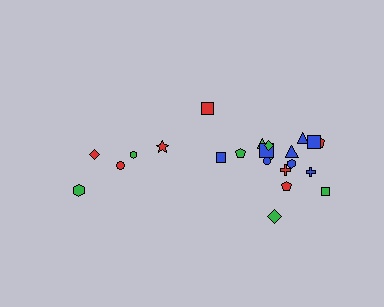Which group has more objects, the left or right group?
The right group.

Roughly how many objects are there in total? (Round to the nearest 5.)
Roughly 25 objects in total.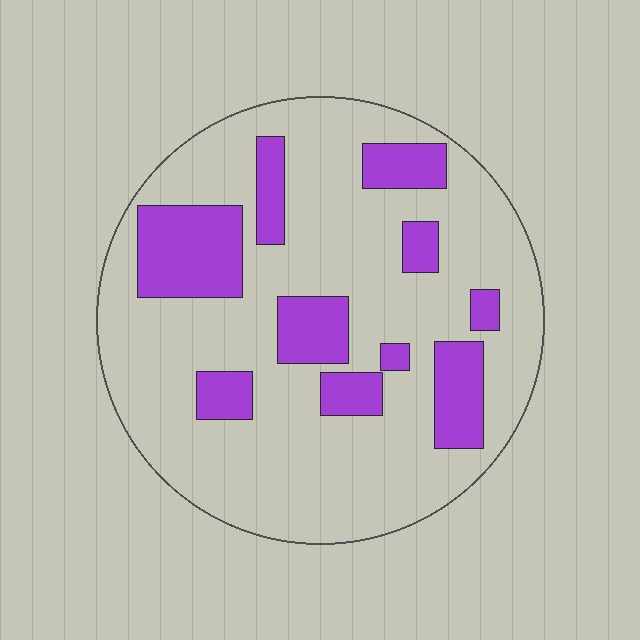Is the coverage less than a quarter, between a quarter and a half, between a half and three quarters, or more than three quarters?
Less than a quarter.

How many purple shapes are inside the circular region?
10.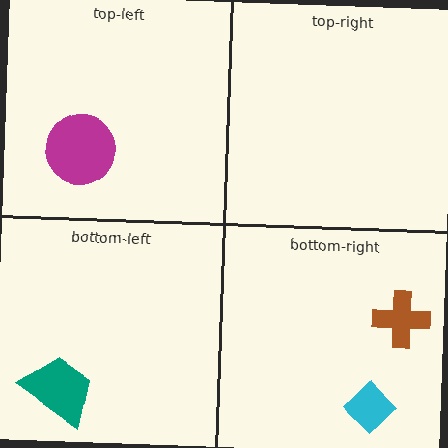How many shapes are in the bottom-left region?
1.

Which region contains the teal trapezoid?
The bottom-left region.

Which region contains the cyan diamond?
The bottom-right region.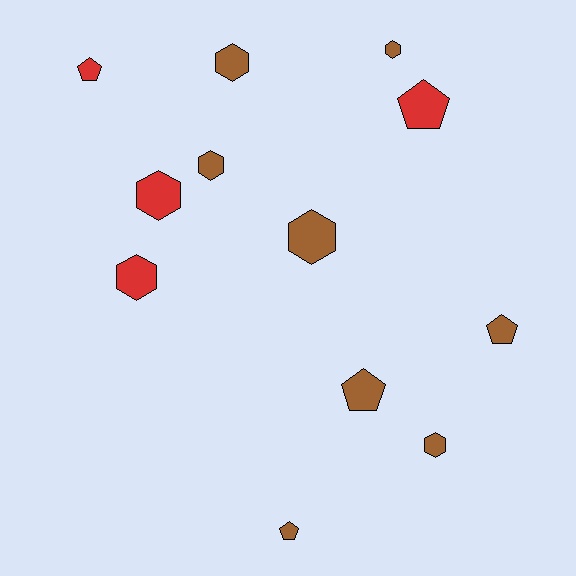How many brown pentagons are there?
There are 3 brown pentagons.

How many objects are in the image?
There are 12 objects.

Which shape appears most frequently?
Hexagon, with 7 objects.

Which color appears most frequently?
Brown, with 8 objects.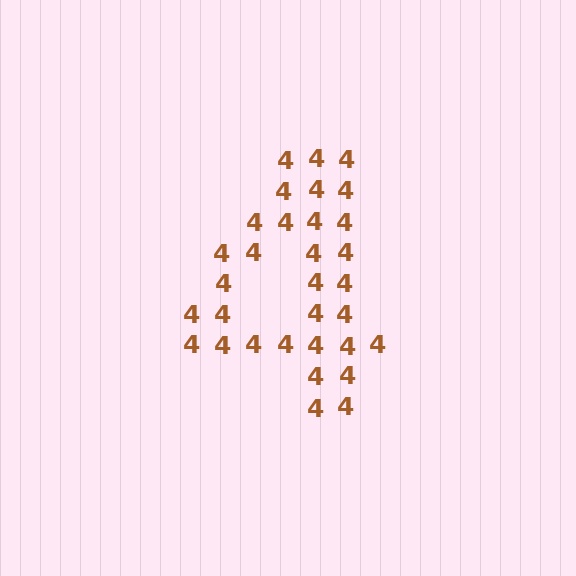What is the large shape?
The large shape is the digit 4.